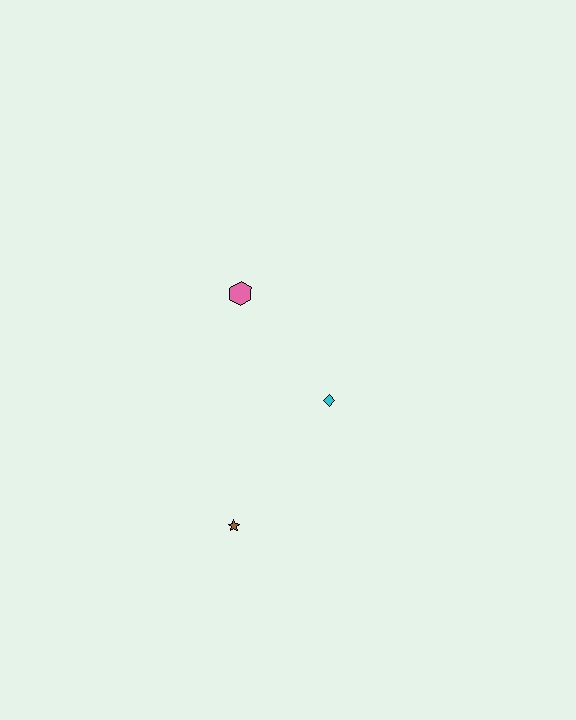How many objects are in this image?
There are 3 objects.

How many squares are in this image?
There are no squares.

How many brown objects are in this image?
There is 1 brown object.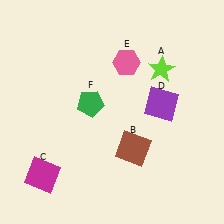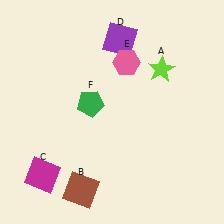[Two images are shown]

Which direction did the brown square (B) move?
The brown square (B) moved left.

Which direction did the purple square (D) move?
The purple square (D) moved up.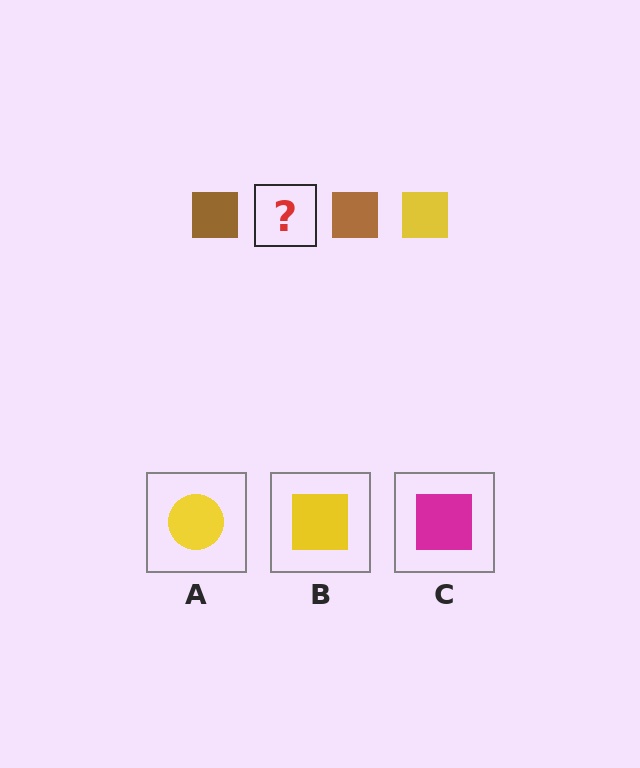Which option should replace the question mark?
Option B.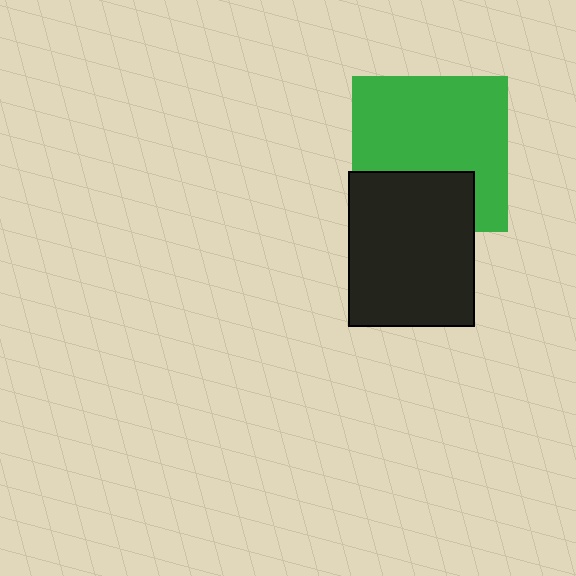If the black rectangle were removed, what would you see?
You would see the complete green square.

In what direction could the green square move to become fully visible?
The green square could move up. That would shift it out from behind the black rectangle entirely.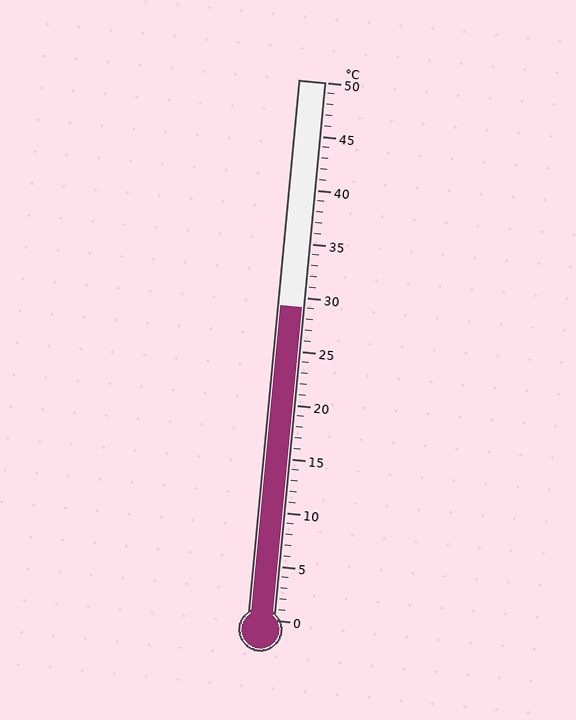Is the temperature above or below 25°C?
The temperature is above 25°C.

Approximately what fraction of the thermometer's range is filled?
The thermometer is filled to approximately 60% of its range.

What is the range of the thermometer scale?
The thermometer scale ranges from 0°C to 50°C.